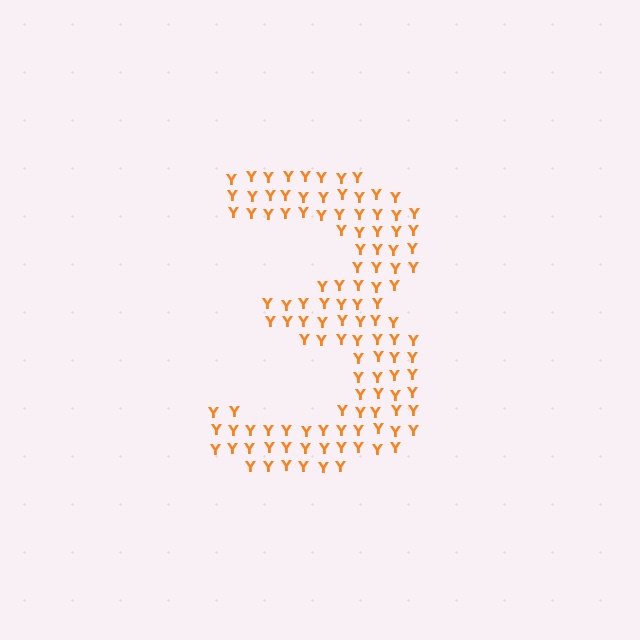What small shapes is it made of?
It is made of small letter Y's.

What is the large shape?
The large shape is the digit 3.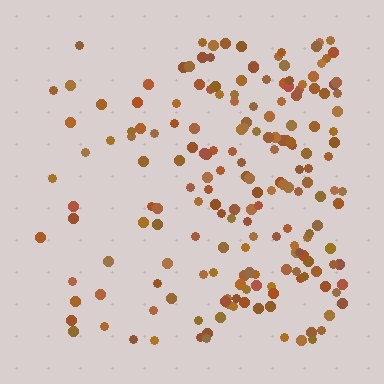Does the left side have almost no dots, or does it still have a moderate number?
Still a moderate number, just noticeably fewer than the right.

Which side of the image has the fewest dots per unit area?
The left.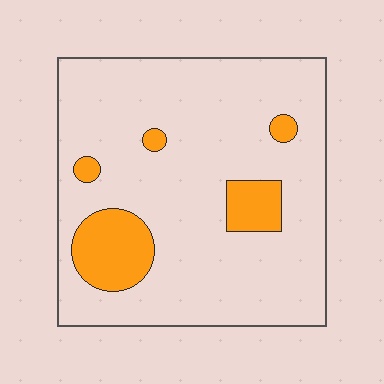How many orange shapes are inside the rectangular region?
5.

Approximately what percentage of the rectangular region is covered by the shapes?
Approximately 15%.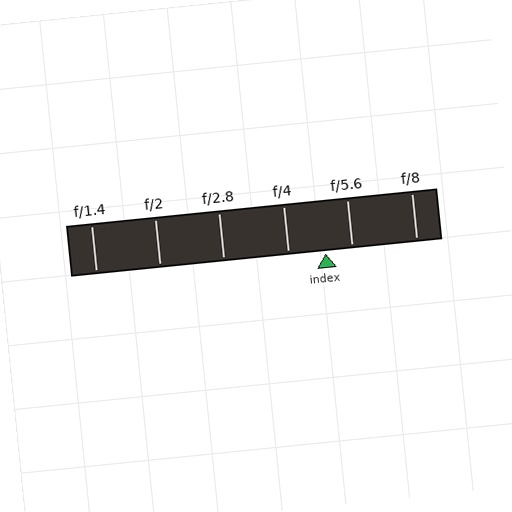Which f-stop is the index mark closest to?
The index mark is closest to f/5.6.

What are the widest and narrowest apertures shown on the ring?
The widest aperture shown is f/1.4 and the narrowest is f/8.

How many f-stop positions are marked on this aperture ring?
There are 6 f-stop positions marked.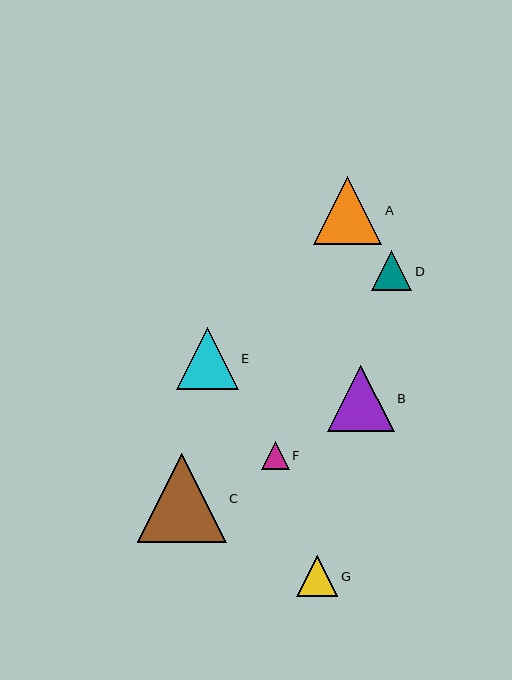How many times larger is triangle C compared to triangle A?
Triangle C is approximately 1.3 times the size of triangle A.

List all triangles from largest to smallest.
From largest to smallest: C, A, B, E, G, D, F.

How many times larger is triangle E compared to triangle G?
Triangle E is approximately 1.5 times the size of triangle G.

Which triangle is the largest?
Triangle C is the largest with a size of approximately 89 pixels.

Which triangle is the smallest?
Triangle F is the smallest with a size of approximately 28 pixels.